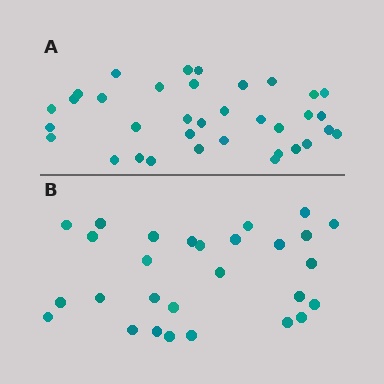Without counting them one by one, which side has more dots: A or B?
Region A (the top region) has more dots.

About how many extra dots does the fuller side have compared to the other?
Region A has roughly 8 or so more dots than region B.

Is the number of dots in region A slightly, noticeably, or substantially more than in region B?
Region A has noticeably more, but not dramatically so. The ratio is roughly 1.2 to 1.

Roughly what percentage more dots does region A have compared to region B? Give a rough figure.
About 25% more.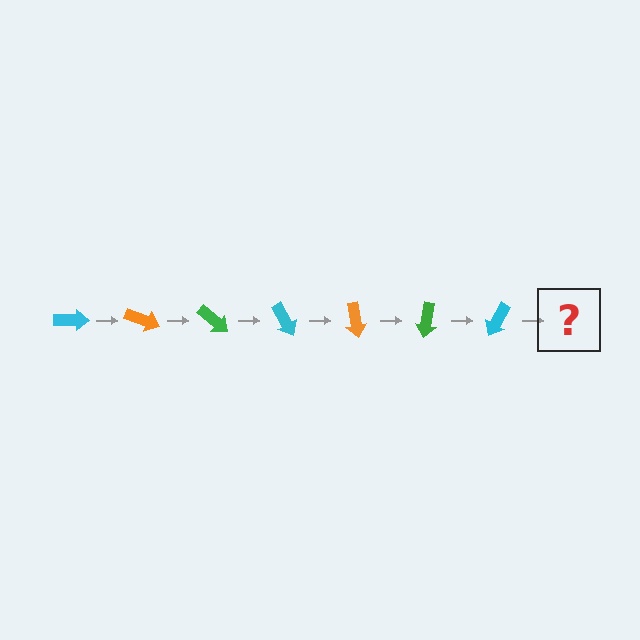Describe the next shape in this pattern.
It should be an orange arrow, rotated 140 degrees from the start.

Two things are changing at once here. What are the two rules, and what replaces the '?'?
The two rules are that it rotates 20 degrees each step and the color cycles through cyan, orange, and green. The '?' should be an orange arrow, rotated 140 degrees from the start.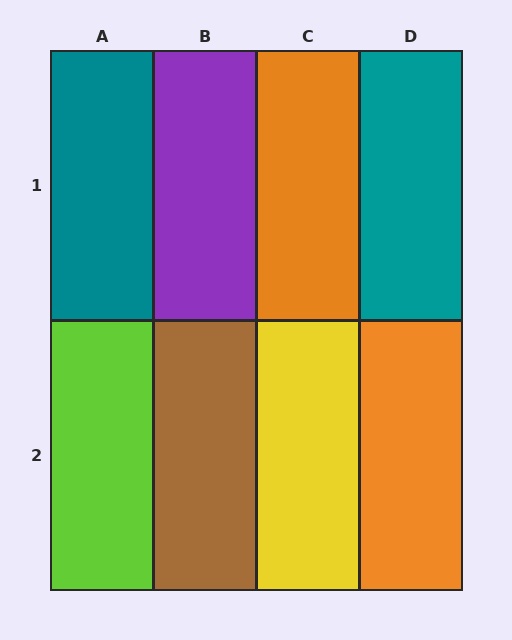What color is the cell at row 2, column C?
Yellow.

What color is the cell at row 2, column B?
Brown.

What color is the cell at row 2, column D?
Orange.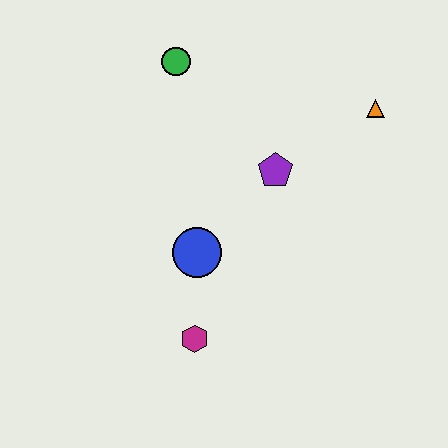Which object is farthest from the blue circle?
The orange triangle is farthest from the blue circle.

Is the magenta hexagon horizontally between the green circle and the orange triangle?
Yes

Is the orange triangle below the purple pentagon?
No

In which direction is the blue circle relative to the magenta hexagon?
The blue circle is above the magenta hexagon.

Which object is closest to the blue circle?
The magenta hexagon is closest to the blue circle.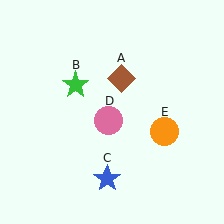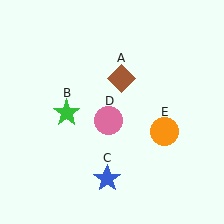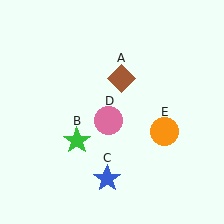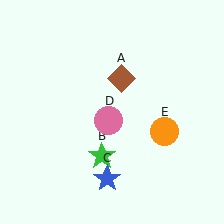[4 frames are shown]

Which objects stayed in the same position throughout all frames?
Brown diamond (object A) and blue star (object C) and pink circle (object D) and orange circle (object E) remained stationary.